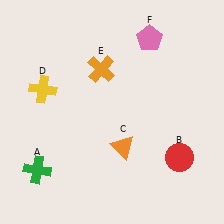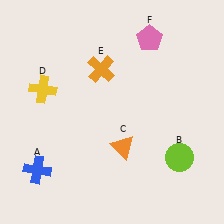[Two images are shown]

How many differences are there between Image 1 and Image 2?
There are 2 differences between the two images.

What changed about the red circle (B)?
In Image 1, B is red. In Image 2, it changed to lime.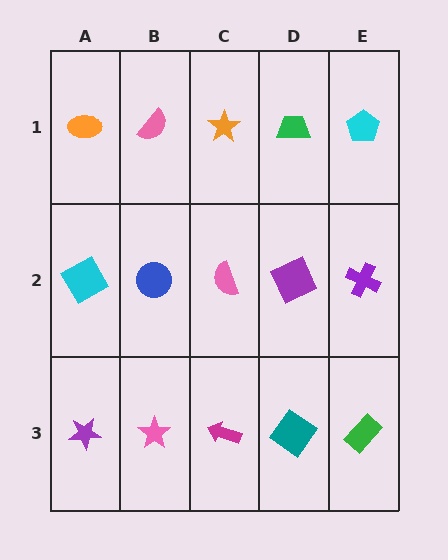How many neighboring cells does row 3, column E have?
2.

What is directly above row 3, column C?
A pink semicircle.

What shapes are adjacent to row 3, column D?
A purple square (row 2, column D), a magenta arrow (row 3, column C), a green rectangle (row 3, column E).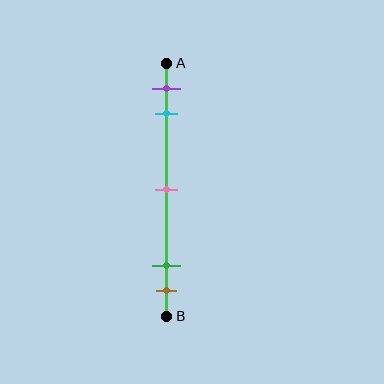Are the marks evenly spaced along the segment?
No, the marks are not evenly spaced.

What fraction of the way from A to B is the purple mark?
The purple mark is approximately 10% (0.1) of the way from A to B.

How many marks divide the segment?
There are 5 marks dividing the segment.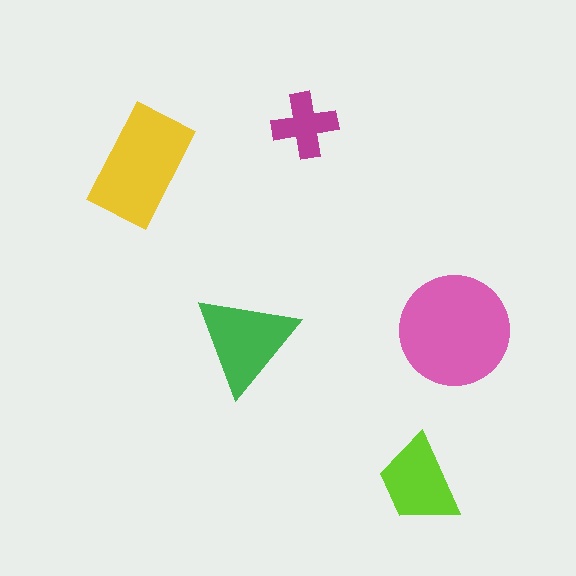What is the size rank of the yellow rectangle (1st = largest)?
2nd.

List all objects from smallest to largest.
The magenta cross, the lime trapezoid, the green triangle, the yellow rectangle, the pink circle.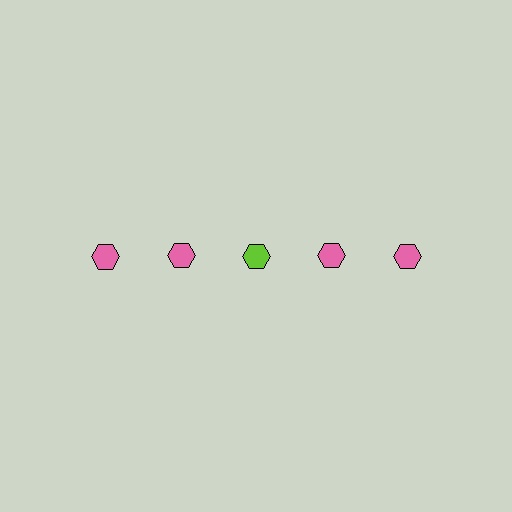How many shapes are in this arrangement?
There are 5 shapes arranged in a grid pattern.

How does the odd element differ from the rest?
It has a different color: lime instead of pink.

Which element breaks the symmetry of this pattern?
The lime hexagon in the top row, center column breaks the symmetry. All other shapes are pink hexagons.